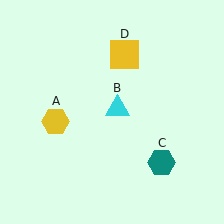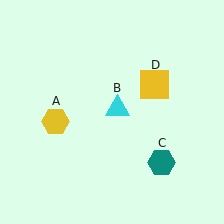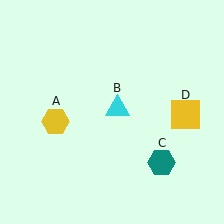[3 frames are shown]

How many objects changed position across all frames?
1 object changed position: yellow square (object D).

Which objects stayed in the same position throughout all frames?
Yellow hexagon (object A) and cyan triangle (object B) and teal hexagon (object C) remained stationary.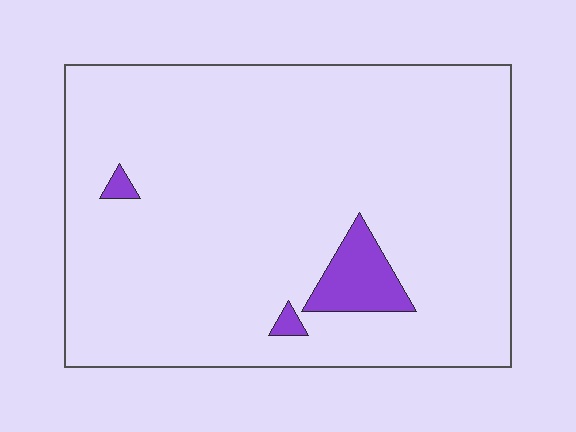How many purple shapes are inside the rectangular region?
3.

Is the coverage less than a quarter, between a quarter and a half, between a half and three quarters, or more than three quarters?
Less than a quarter.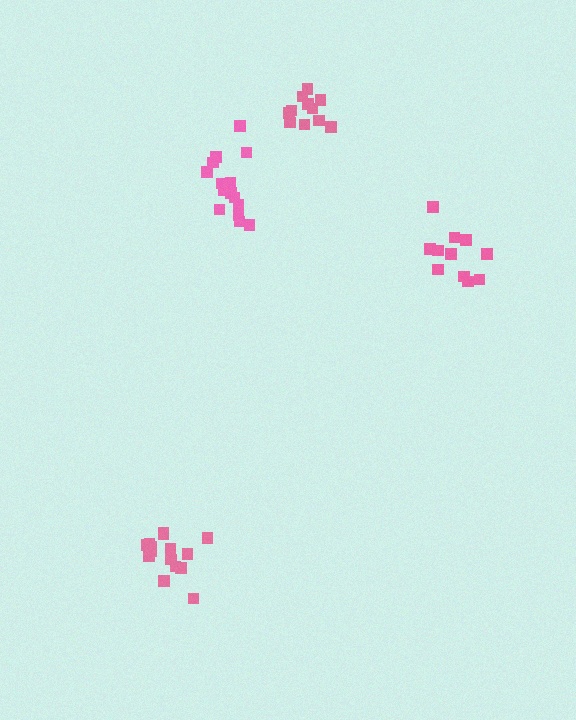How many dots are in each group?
Group 1: 11 dots, Group 2: 15 dots, Group 3: 15 dots, Group 4: 11 dots (52 total).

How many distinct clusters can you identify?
There are 4 distinct clusters.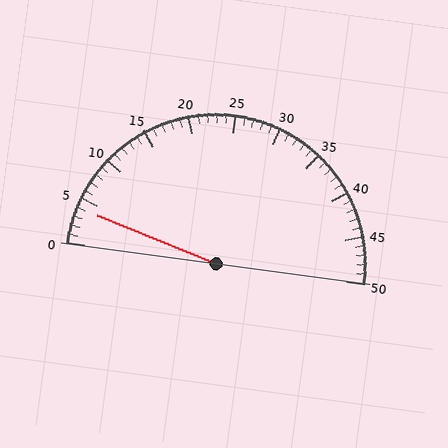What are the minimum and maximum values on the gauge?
The gauge ranges from 0 to 50.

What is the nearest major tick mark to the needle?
The nearest major tick mark is 5.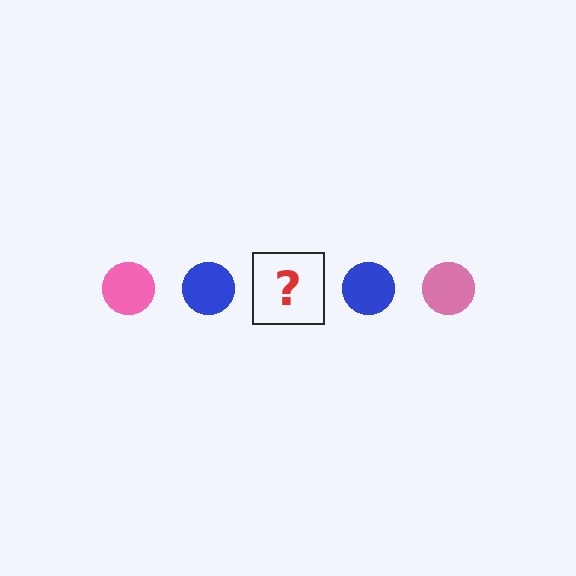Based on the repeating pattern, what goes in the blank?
The blank should be a pink circle.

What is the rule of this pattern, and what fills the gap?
The rule is that the pattern cycles through pink, blue circles. The gap should be filled with a pink circle.